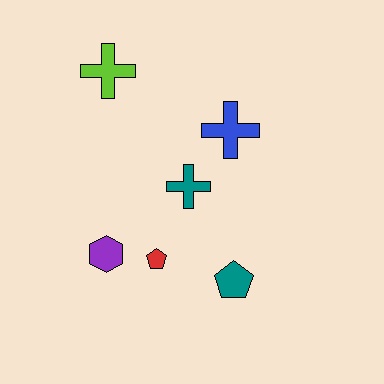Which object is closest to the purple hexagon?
The red pentagon is closest to the purple hexagon.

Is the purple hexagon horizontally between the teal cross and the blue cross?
No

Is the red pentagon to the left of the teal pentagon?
Yes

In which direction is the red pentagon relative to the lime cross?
The red pentagon is below the lime cross.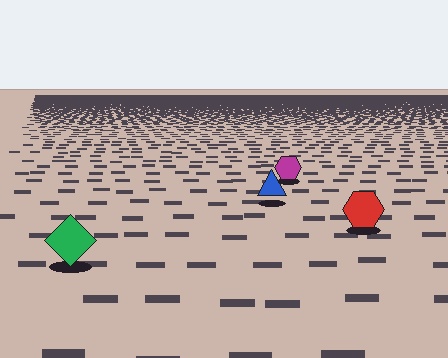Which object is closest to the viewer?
The green diamond is closest. The texture marks near it are larger and more spread out.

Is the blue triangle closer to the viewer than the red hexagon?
No. The red hexagon is closer — you can tell from the texture gradient: the ground texture is coarser near it.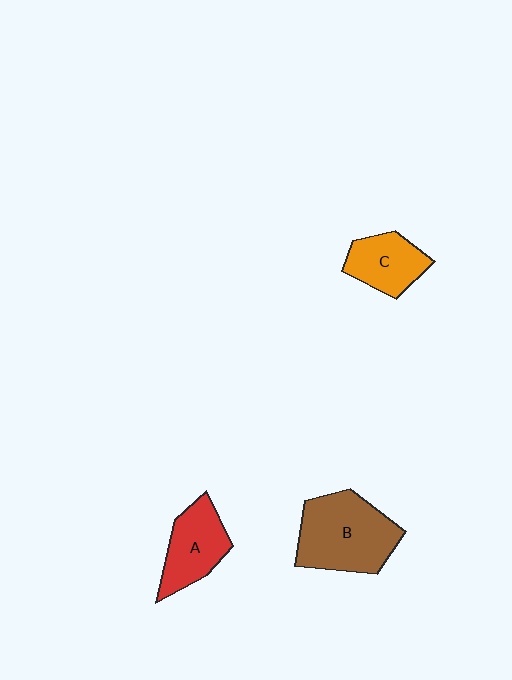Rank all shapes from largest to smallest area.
From largest to smallest: B (brown), A (red), C (orange).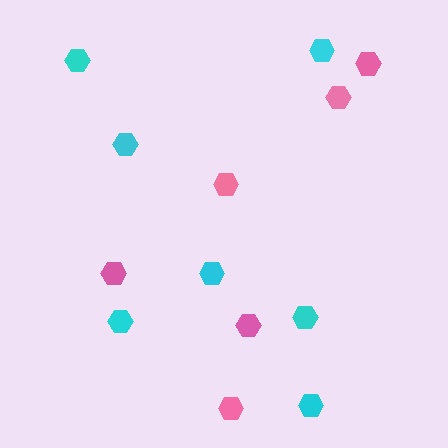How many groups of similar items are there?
There are 2 groups: one group of pink hexagons (6) and one group of cyan hexagons (7).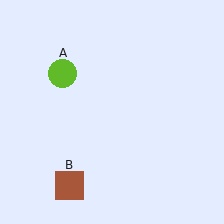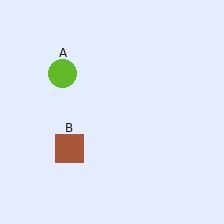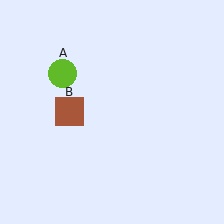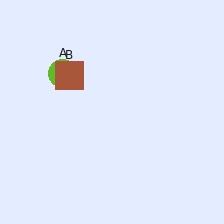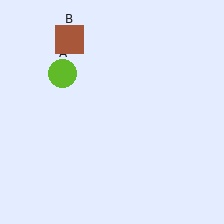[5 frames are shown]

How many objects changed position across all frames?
1 object changed position: brown square (object B).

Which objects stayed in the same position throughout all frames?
Lime circle (object A) remained stationary.